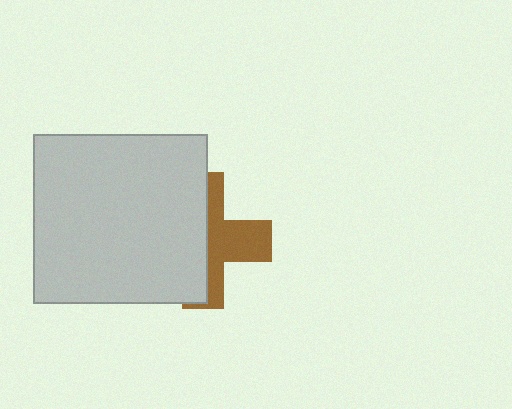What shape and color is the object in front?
The object in front is a light gray rectangle.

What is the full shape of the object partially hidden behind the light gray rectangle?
The partially hidden object is a brown cross.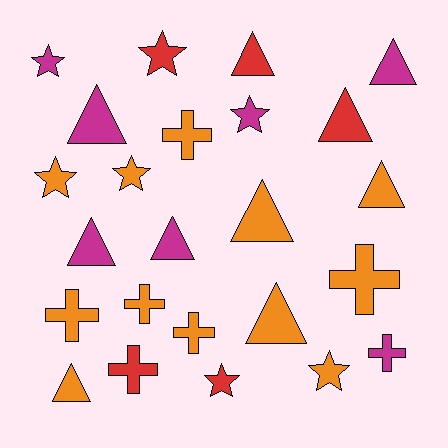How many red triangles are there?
There are 2 red triangles.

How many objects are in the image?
There are 24 objects.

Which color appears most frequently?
Orange, with 12 objects.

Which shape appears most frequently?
Triangle, with 10 objects.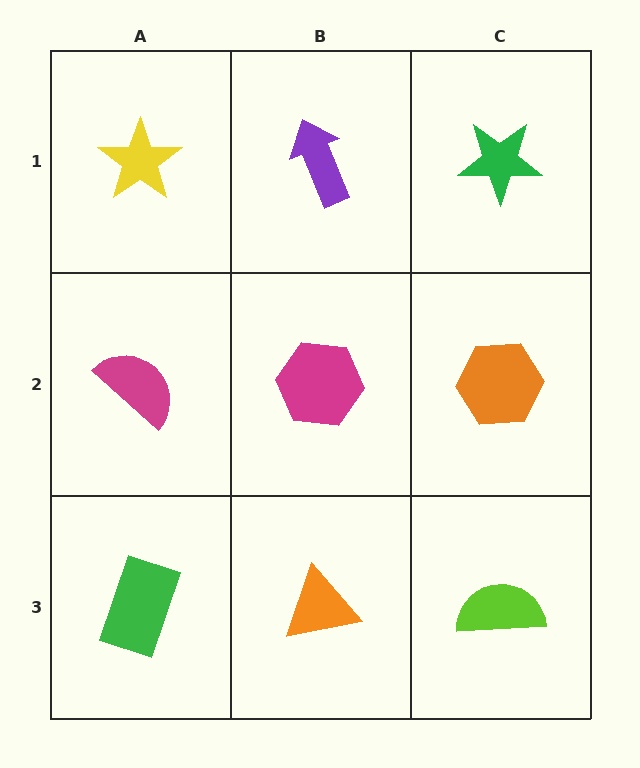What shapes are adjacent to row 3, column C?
An orange hexagon (row 2, column C), an orange triangle (row 3, column B).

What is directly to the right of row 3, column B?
A lime semicircle.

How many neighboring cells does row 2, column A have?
3.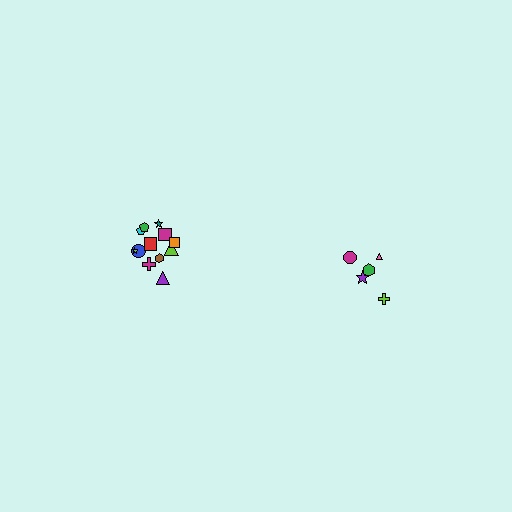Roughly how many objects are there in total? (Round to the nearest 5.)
Roughly 15 objects in total.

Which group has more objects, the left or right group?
The left group.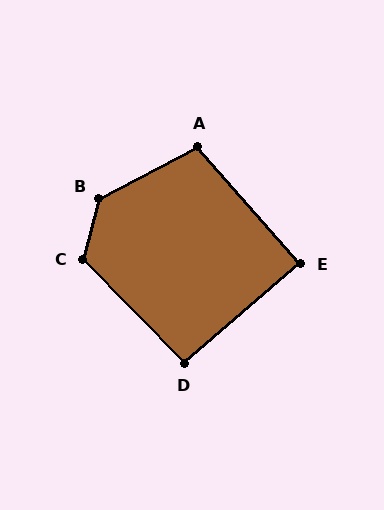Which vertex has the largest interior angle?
B, at approximately 132 degrees.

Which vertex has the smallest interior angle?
E, at approximately 90 degrees.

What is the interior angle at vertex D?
Approximately 93 degrees (approximately right).